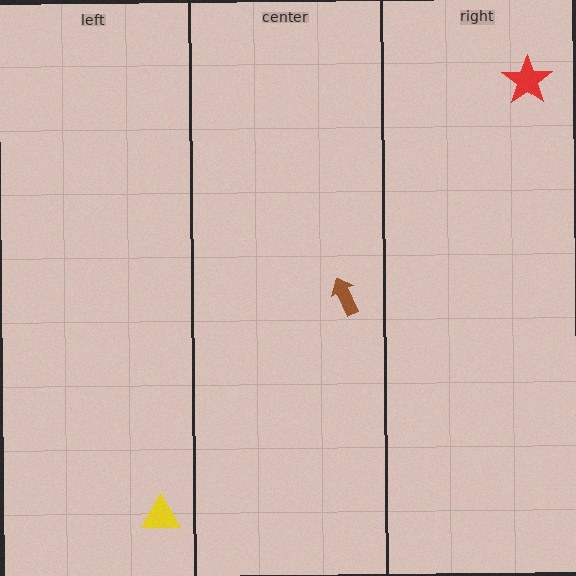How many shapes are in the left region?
1.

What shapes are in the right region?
The red star.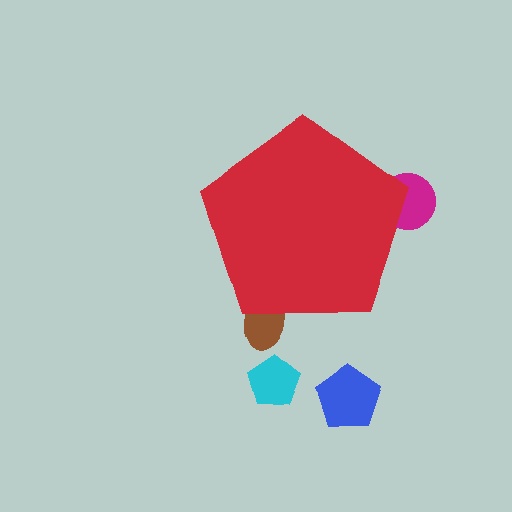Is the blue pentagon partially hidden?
No, the blue pentagon is fully visible.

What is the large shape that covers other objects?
A red pentagon.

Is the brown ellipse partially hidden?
Yes, the brown ellipse is partially hidden behind the red pentagon.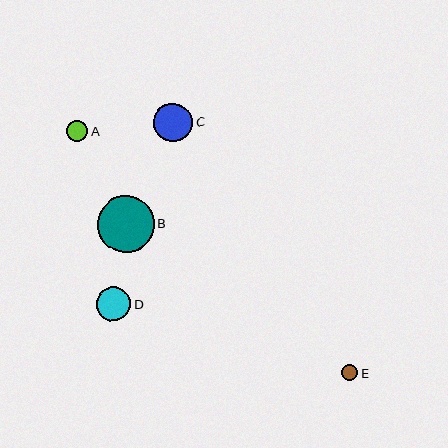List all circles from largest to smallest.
From largest to smallest: B, C, D, A, E.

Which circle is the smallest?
Circle E is the smallest with a size of approximately 16 pixels.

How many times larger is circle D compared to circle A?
Circle D is approximately 1.6 times the size of circle A.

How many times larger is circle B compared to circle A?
Circle B is approximately 2.7 times the size of circle A.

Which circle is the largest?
Circle B is the largest with a size of approximately 57 pixels.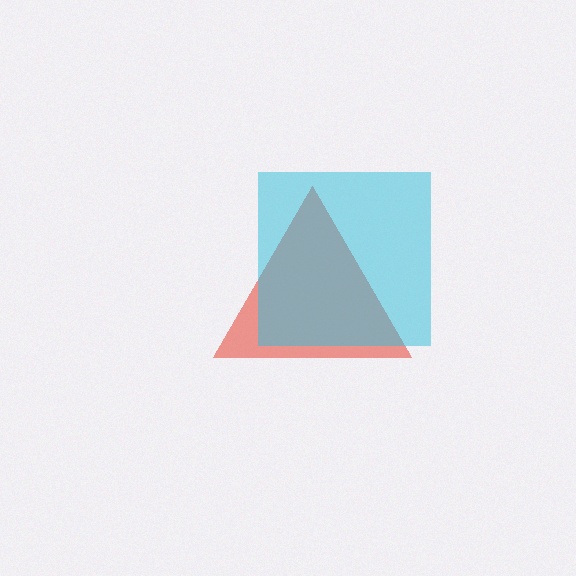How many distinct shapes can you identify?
There are 2 distinct shapes: a red triangle, a cyan square.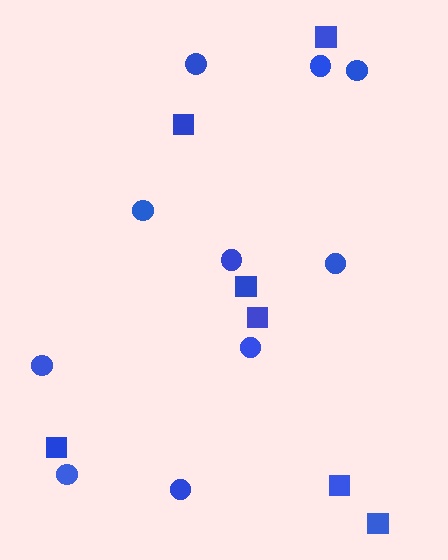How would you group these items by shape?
There are 2 groups: one group of squares (7) and one group of circles (10).